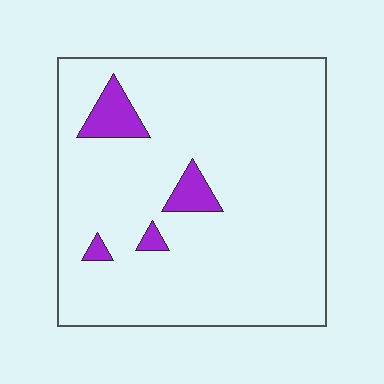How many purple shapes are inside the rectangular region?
4.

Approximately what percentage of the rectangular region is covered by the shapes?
Approximately 5%.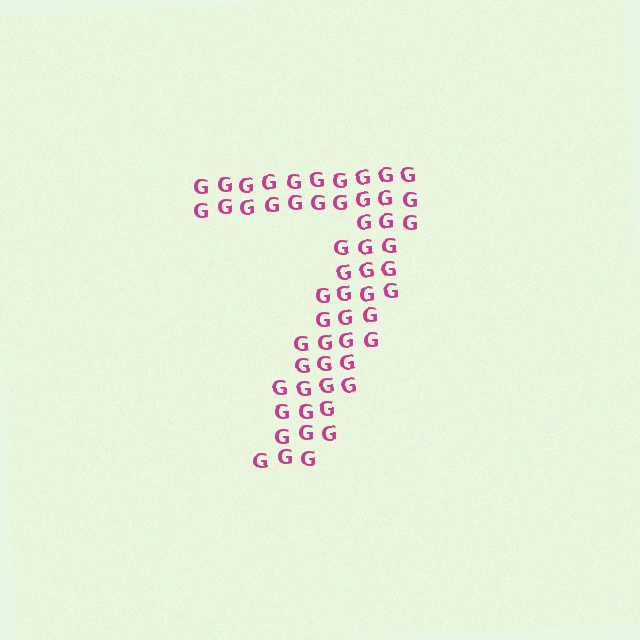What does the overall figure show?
The overall figure shows the digit 7.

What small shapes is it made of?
It is made of small letter G's.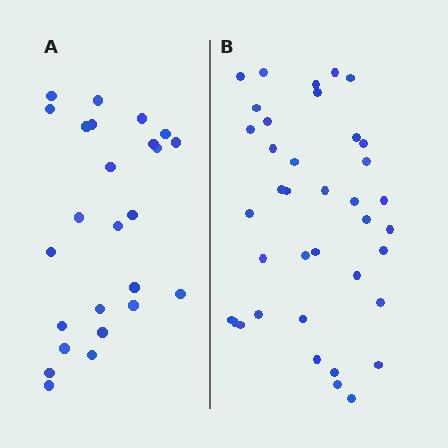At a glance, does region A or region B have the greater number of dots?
Region B (the right region) has more dots.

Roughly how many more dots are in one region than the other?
Region B has approximately 15 more dots than region A.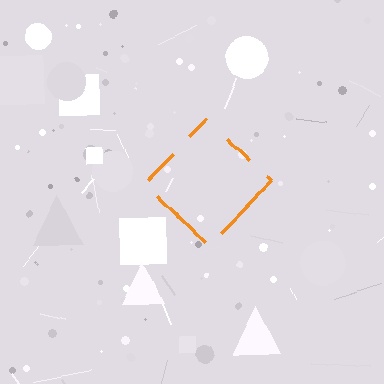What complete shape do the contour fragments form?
The contour fragments form a diamond.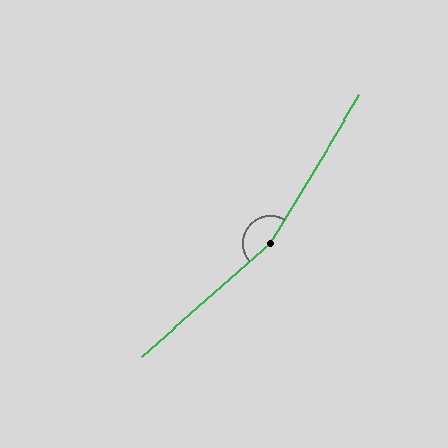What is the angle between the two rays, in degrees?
Approximately 163 degrees.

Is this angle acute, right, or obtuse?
It is obtuse.